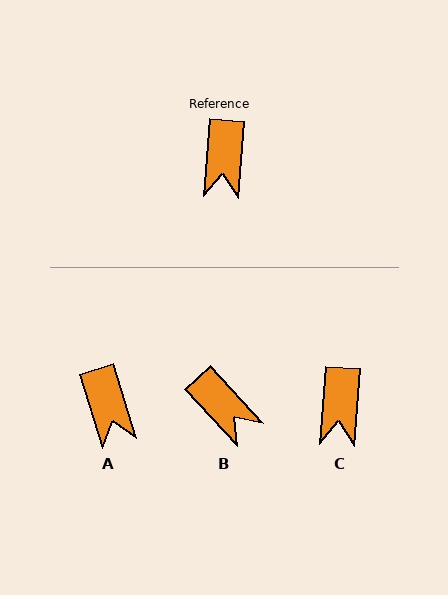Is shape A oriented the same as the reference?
No, it is off by about 21 degrees.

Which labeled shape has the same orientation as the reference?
C.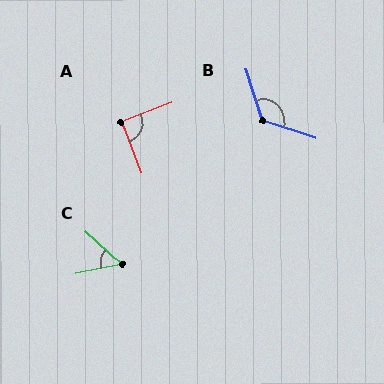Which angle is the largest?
B, at approximately 125 degrees.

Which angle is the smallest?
C, at approximately 55 degrees.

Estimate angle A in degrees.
Approximately 90 degrees.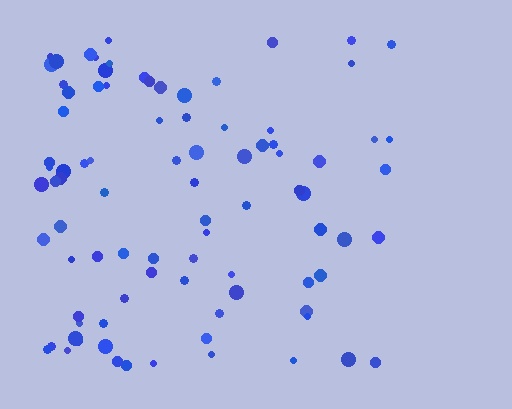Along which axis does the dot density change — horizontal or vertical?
Horizontal.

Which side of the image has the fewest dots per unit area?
The right.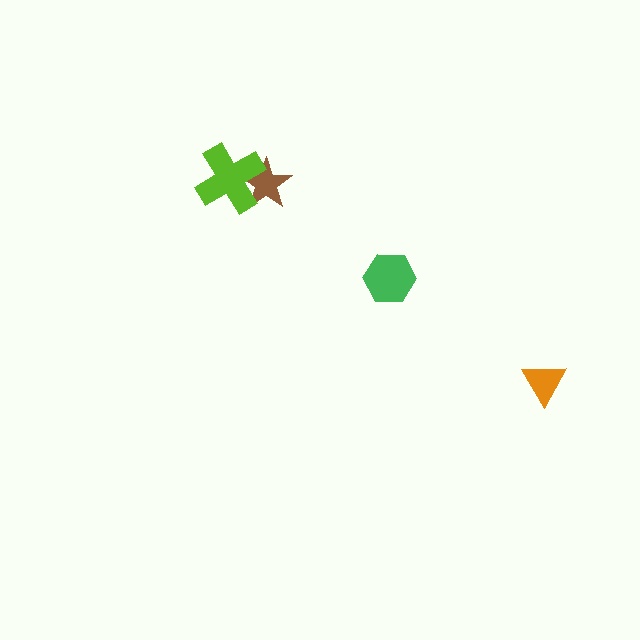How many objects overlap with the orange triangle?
0 objects overlap with the orange triangle.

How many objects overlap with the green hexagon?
0 objects overlap with the green hexagon.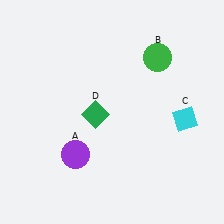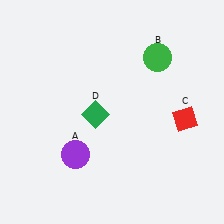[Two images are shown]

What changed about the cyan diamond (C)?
In Image 1, C is cyan. In Image 2, it changed to red.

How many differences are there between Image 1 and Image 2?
There is 1 difference between the two images.